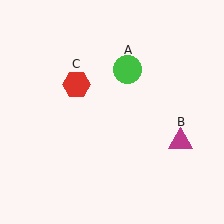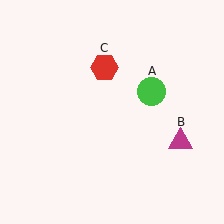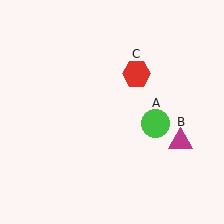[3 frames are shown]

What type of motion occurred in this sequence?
The green circle (object A), red hexagon (object C) rotated clockwise around the center of the scene.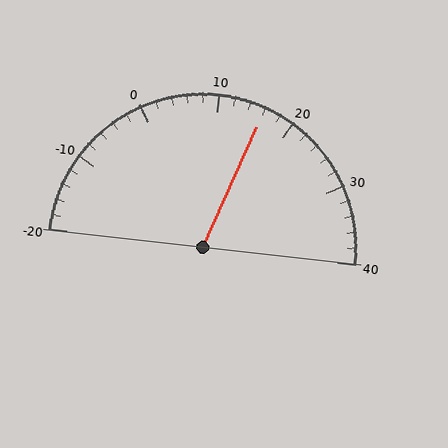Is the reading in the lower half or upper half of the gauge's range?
The reading is in the upper half of the range (-20 to 40).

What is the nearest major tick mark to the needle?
The nearest major tick mark is 20.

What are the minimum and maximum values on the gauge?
The gauge ranges from -20 to 40.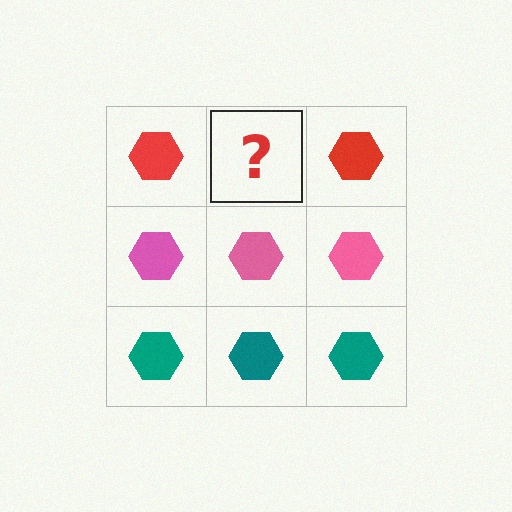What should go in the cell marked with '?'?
The missing cell should contain a red hexagon.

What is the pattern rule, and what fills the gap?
The rule is that each row has a consistent color. The gap should be filled with a red hexagon.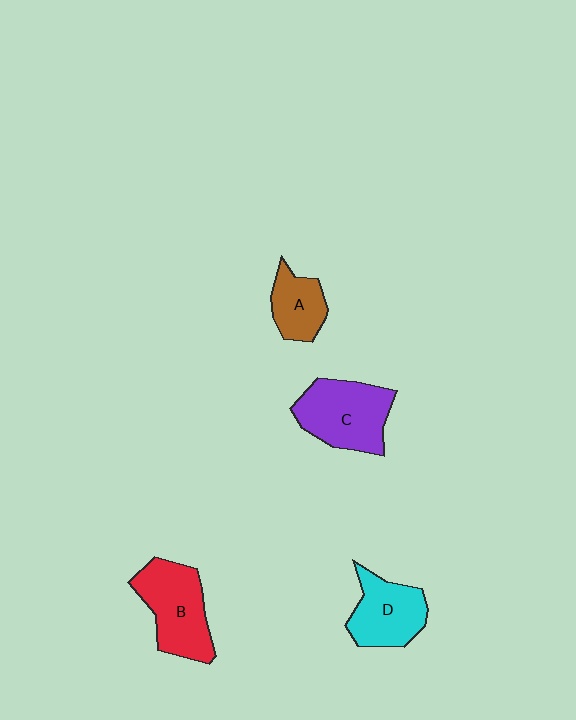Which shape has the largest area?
Shape C (purple).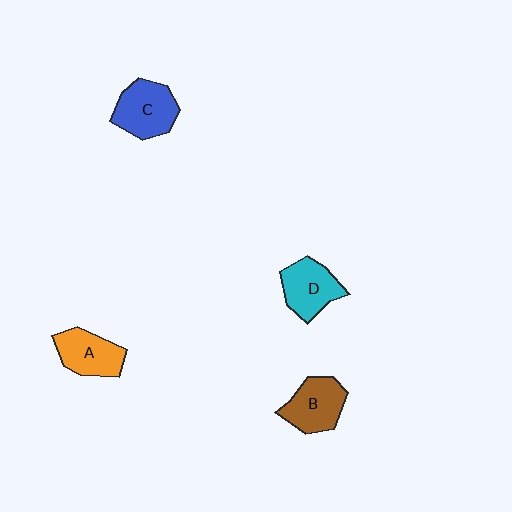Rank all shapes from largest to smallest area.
From largest to smallest: C (blue), B (brown), D (cyan), A (orange).